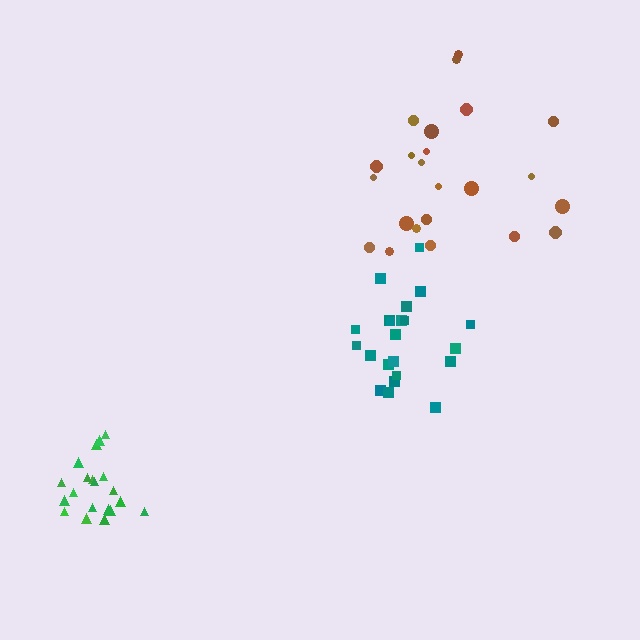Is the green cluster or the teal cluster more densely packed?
Green.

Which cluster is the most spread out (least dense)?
Brown.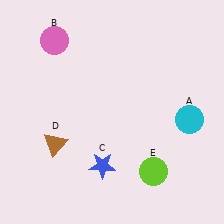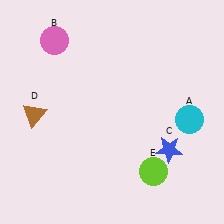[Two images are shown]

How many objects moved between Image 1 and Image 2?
2 objects moved between the two images.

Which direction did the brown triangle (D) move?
The brown triangle (D) moved up.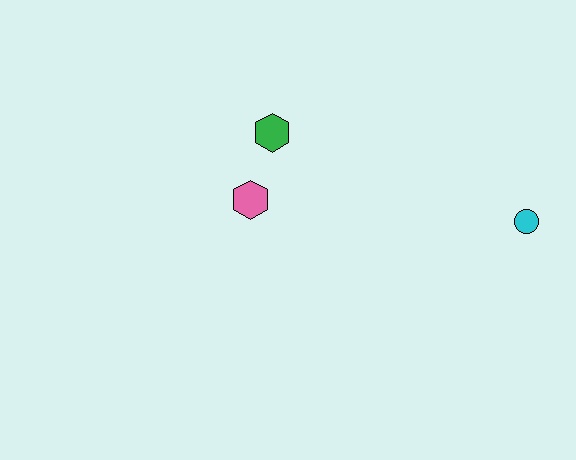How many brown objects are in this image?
There are no brown objects.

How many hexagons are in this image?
There are 2 hexagons.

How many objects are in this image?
There are 3 objects.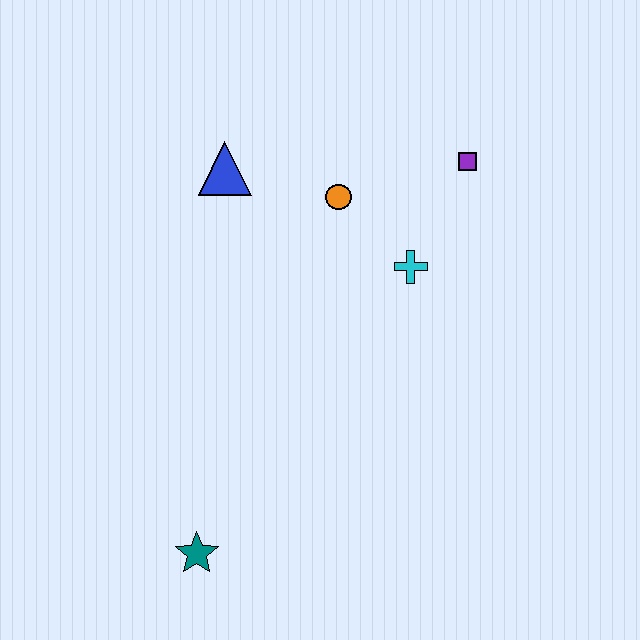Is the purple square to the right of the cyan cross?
Yes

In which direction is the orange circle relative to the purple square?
The orange circle is to the left of the purple square.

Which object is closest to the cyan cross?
The orange circle is closest to the cyan cross.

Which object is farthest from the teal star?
The purple square is farthest from the teal star.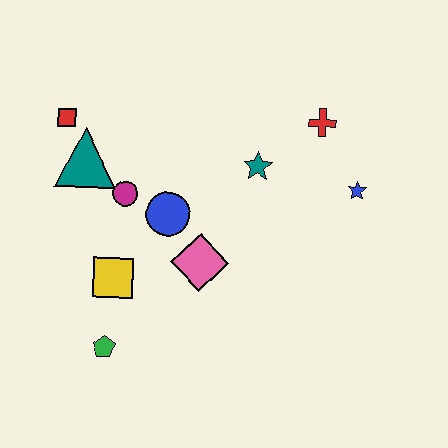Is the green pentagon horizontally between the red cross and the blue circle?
No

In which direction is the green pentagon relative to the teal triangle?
The green pentagon is below the teal triangle.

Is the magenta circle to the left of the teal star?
Yes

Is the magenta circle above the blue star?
No